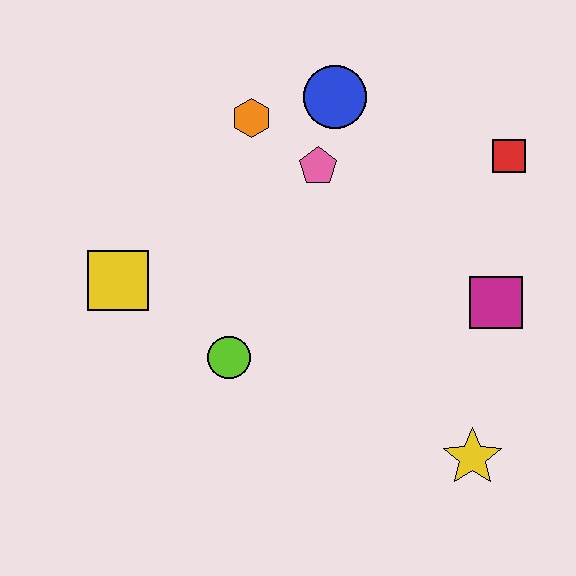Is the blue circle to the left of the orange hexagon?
No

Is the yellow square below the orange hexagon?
Yes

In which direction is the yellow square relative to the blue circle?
The yellow square is to the left of the blue circle.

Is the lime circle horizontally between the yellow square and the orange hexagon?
Yes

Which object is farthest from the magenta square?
The yellow square is farthest from the magenta square.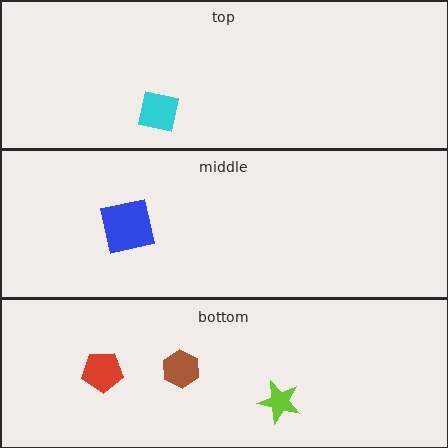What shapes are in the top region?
The cyan square.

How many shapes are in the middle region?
1.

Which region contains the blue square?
The middle region.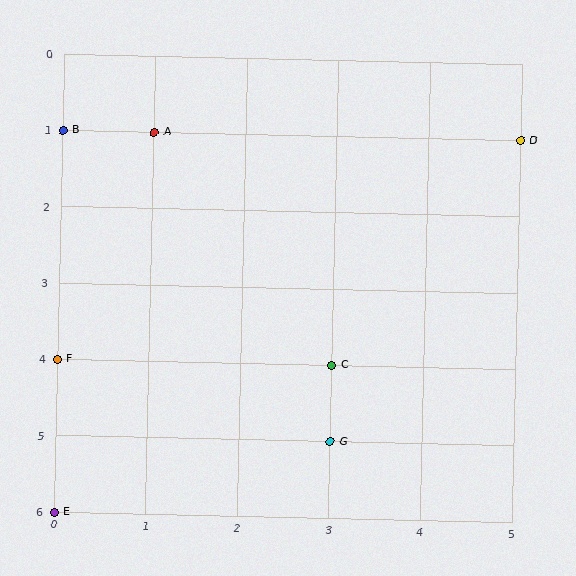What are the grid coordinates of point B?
Point B is at grid coordinates (0, 1).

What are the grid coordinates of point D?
Point D is at grid coordinates (5, 1).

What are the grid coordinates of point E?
Point E is at grid coordinates (0, 6).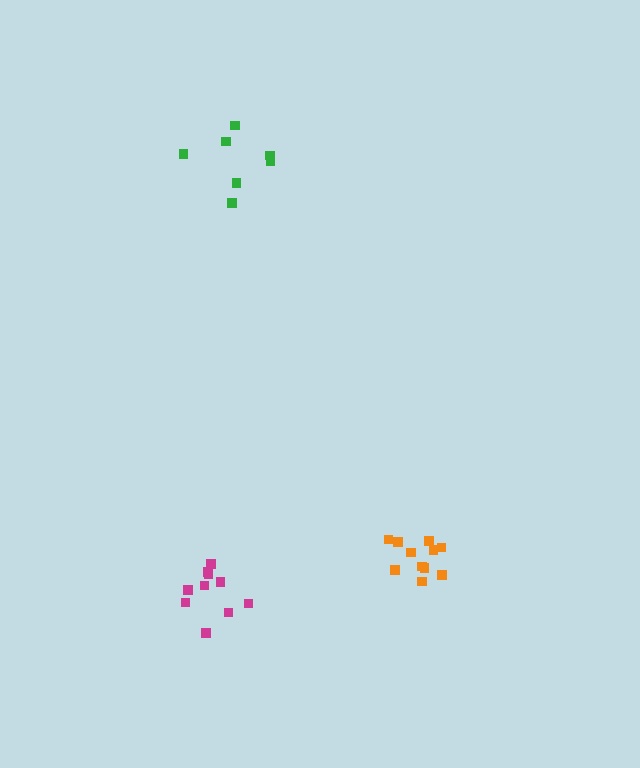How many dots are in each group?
Group 1: 7 dots, Group 2: 10 dots, Group 3: 11 dots (28 total).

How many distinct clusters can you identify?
There are 3 distinct clusters.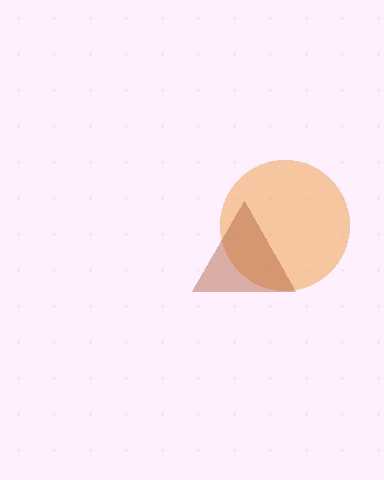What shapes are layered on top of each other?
The layered shapes are: an orange circle, a brown triangle.